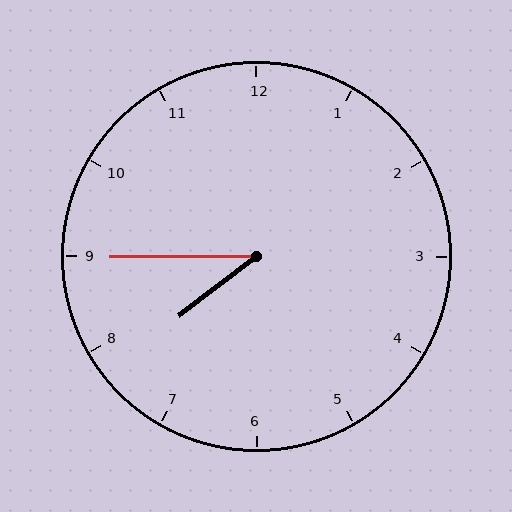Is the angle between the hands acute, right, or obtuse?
It is acute.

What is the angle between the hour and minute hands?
Approximately 38 degrees.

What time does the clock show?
7:45.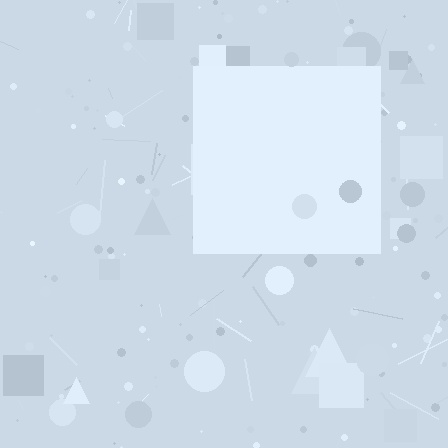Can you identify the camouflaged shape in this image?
The camouflaged shape is a square.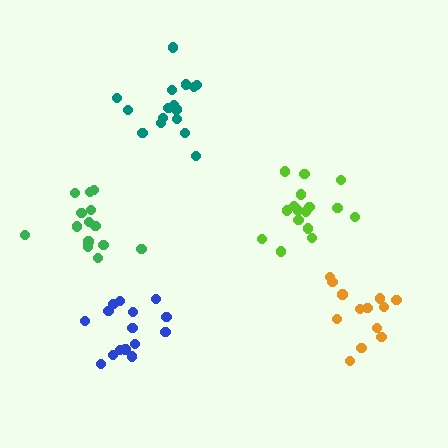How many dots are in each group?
Group 1: 16 dots, Group 2: 15 dots, Group 3: 13 dots, Group 4: 15 dots, Group 5: 16 dots (75 total).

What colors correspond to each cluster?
The clusters are colored: lime, green, orange, blue, teal.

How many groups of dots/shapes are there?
There are 5 groups.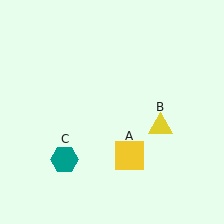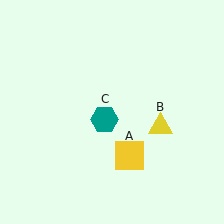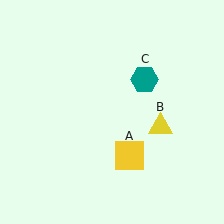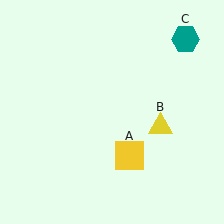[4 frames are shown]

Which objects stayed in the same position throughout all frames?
Yellow square (object A) and yellow triangle (object B) remained stationary.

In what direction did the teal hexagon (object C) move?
The teal hexagon (object C) moved up and to the right.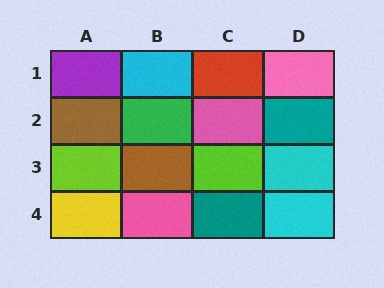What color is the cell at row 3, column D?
Cyan.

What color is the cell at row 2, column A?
Brown.